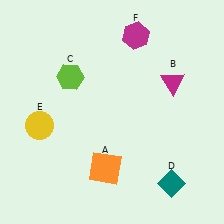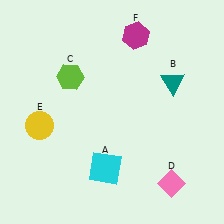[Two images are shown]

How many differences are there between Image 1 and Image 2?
There are 3 differences between the two images.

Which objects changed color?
A changed from orange to cyan. B changed from magenta to teal. D changed from teal to pink.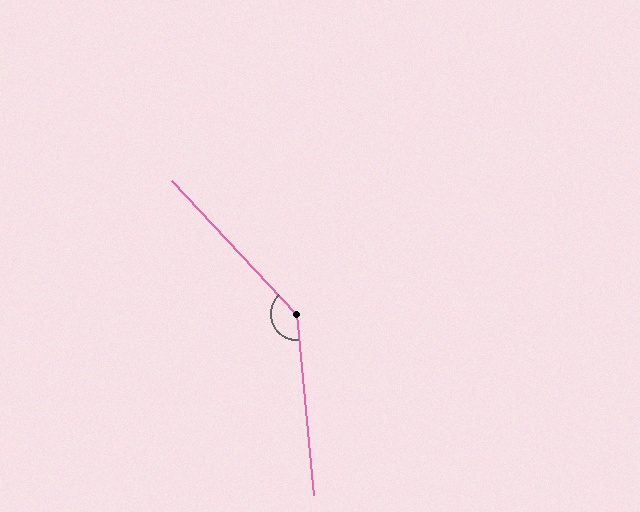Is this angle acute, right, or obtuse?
It is obtuse.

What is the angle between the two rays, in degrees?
Approximately 142 degrees.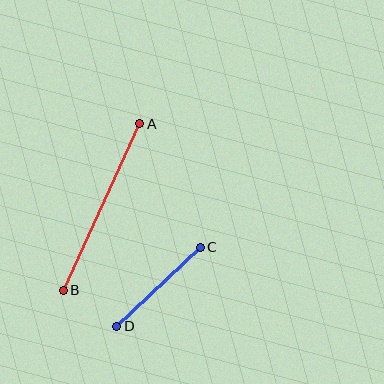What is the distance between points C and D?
The distance is approximately 115 pixels.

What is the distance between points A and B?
The distance is approximately 183 pixels.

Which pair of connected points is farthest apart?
Points A and B are farthest apart.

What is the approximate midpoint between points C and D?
The midpoint is at approximately (159, 287) pixels.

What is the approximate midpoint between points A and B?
The midpoint is at approximately (101, 207) pixels.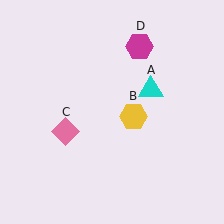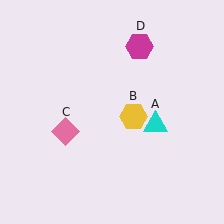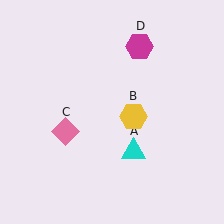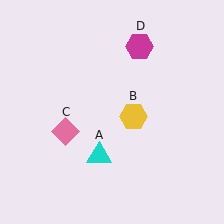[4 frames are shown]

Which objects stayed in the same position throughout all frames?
Yellow hexagon (object B) and pink diamond (object C) and magenta hexagon (object D) remained stationary.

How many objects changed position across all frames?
1 object changed position: cyan triangle (object A).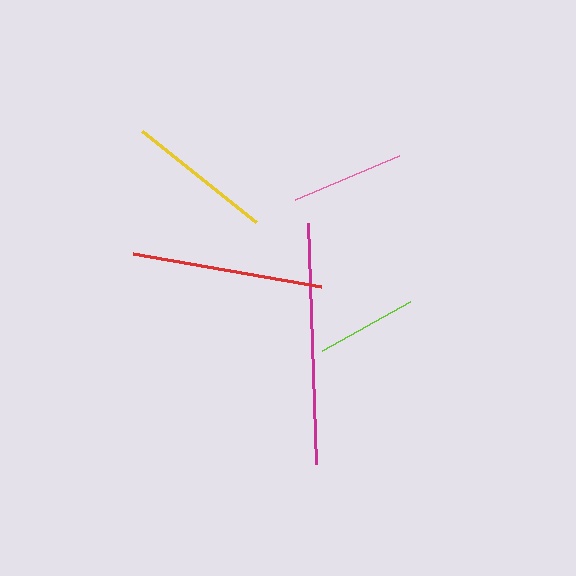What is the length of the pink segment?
The pink segment is approximately 113 pixels long.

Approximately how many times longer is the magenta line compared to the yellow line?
The magenta line is approximately 1.7 times the length of the yellow line.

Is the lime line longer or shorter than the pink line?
The pink line is longer than the lime line.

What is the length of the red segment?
The red segment is approximately 191 pixels long.